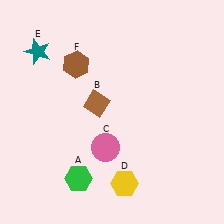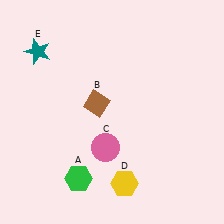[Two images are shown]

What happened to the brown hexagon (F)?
The brown hexagon (F) was removed in Image 2. It was in the top-left area of Image 1.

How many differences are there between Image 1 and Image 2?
There is 1 difference between the two images.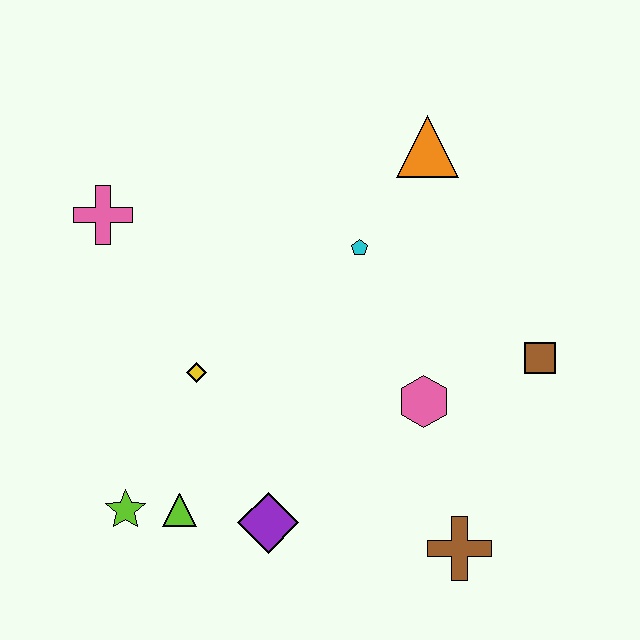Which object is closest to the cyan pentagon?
The orange triangle is closest to the cyan pentagon.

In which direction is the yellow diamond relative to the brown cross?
The yellow diamond is to the left of the brown cross.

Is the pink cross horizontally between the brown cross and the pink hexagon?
No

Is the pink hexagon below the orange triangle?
Yes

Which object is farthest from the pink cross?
The brown cross is farthest from the pink cross.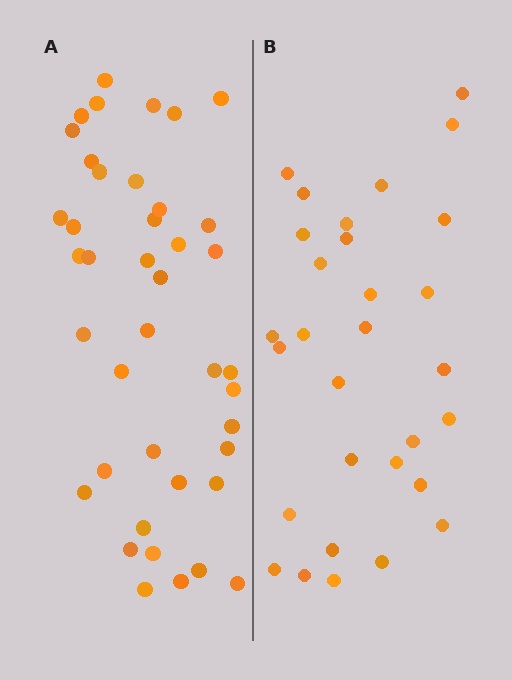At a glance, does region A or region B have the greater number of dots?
Region A (the left region) has more dots.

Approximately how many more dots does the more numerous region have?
Region A has roughly 12 or so more dots than region B.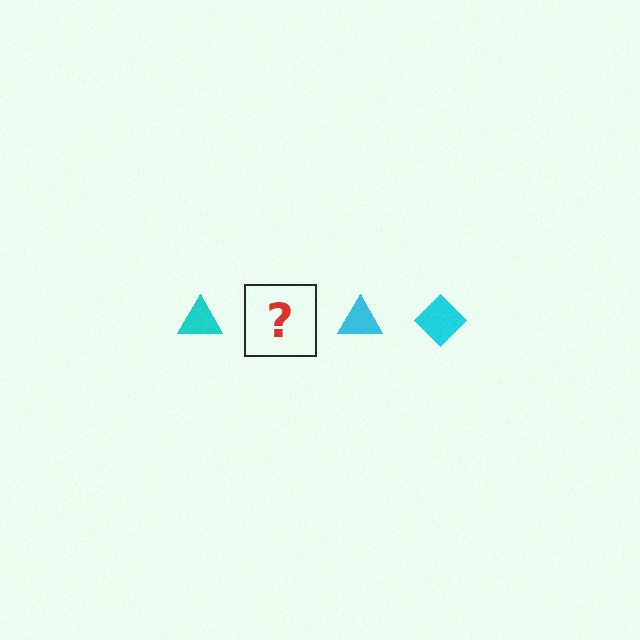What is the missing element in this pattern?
The missing element is a cyan diamond.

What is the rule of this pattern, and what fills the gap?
The rule is that the pattern cycles through triangle, diamond shapes in cyan. The gap should be filled with a cyan diamond.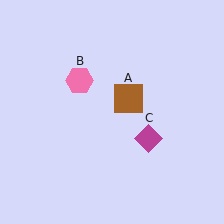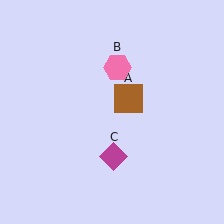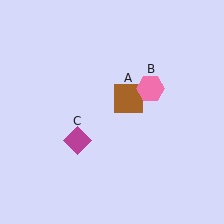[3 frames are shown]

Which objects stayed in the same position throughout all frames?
Brown square (object A) remained stationary.